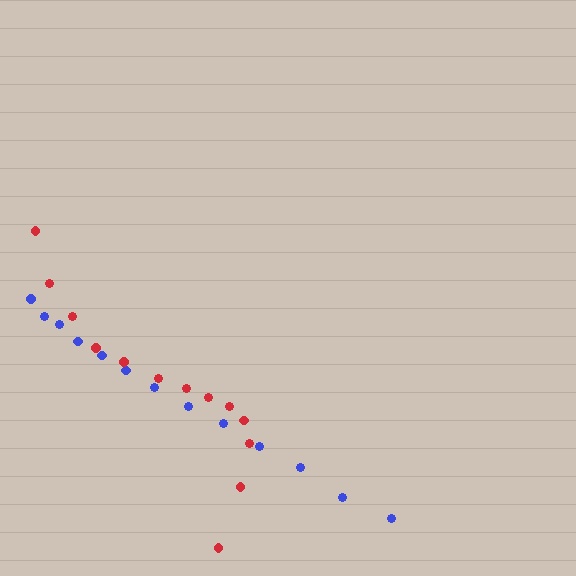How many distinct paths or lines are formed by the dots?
There are 2 distinct paths.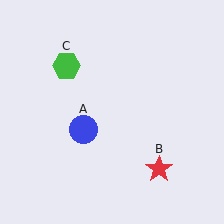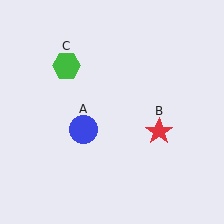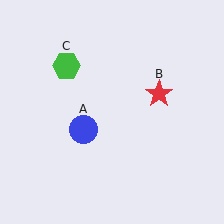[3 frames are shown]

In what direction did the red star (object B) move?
The red star (object B) moved up.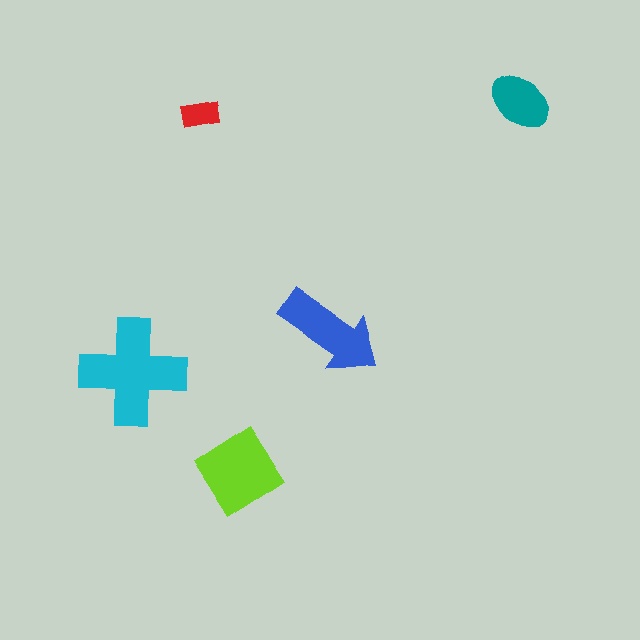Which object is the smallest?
The red rectangle.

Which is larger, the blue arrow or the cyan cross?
The cyan cross.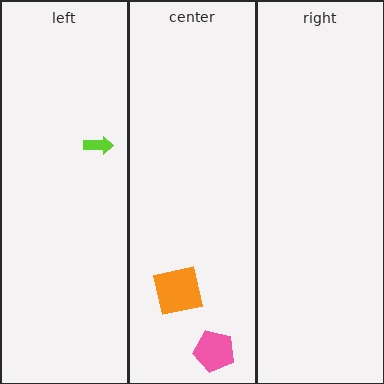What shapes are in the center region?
The pink pentagon, the orange square.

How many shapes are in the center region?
2.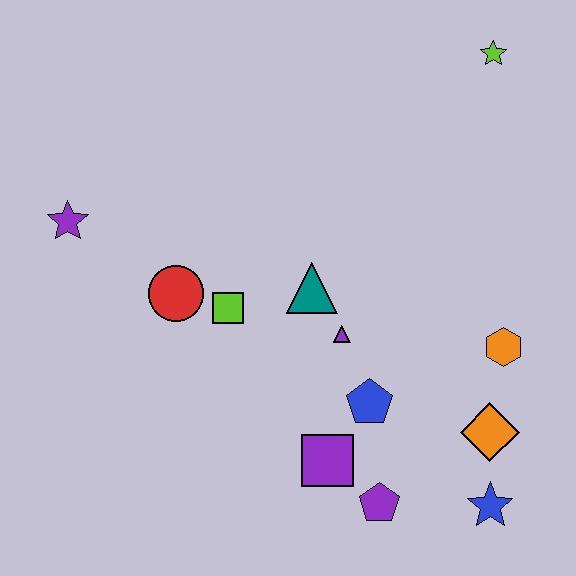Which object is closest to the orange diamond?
The blue star is closest to the orange diamond.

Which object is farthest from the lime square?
The lime star is farthest from the lime square.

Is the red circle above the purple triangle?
Yes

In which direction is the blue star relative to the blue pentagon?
The blue star is to the right of the blue pentagon.